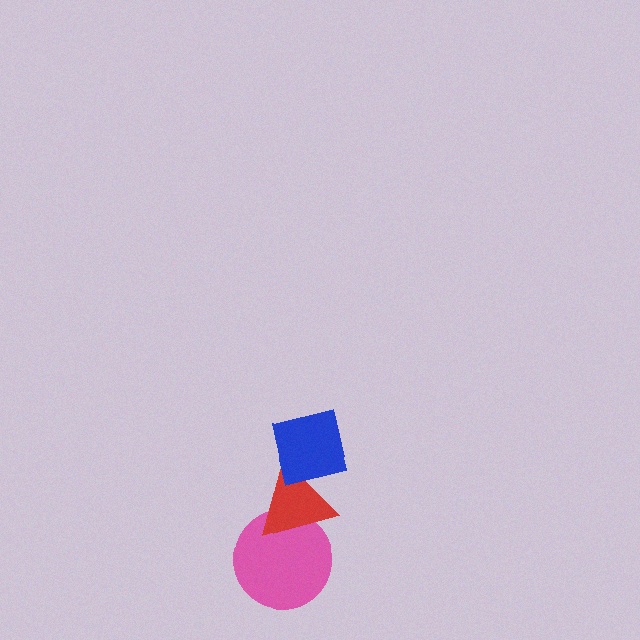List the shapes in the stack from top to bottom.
From top to bottom: the blue square, the red triangle, the pink circle.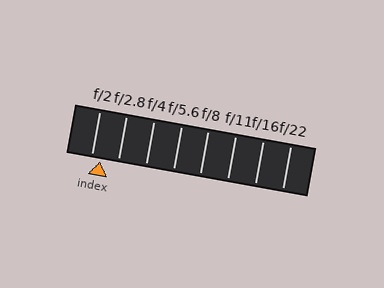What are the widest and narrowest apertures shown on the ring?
The widest aperture shown is f/2 and the narrowest is f/22.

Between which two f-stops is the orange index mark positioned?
The index mark is between f/2 and f/2.8.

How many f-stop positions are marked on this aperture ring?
There are 8 f-stop positions marked.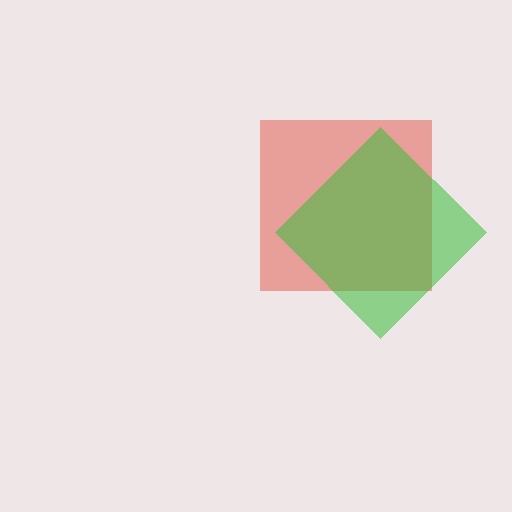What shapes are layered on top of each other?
The layered shapes are: a red square, a green diamond.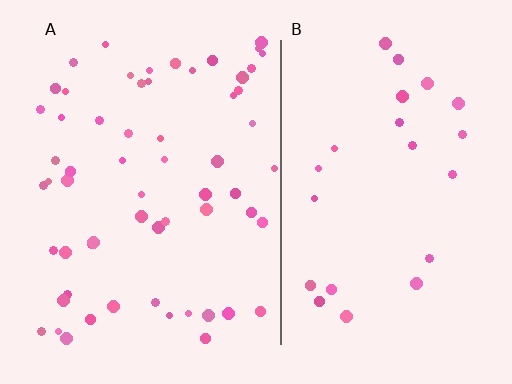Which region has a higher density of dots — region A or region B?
A (the left).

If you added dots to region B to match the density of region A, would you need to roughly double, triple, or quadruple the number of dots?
Approximately triple.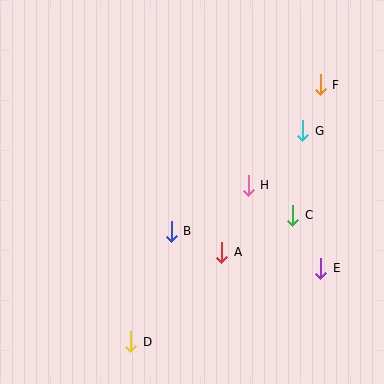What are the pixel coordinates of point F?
Point F is at (320, 85).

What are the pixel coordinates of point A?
Point A is at (222, 252).